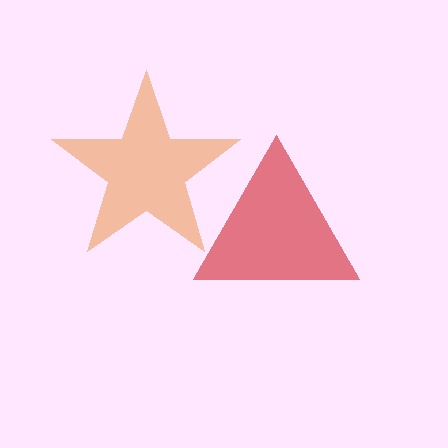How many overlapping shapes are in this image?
There are 2 overlapping shapes in the image.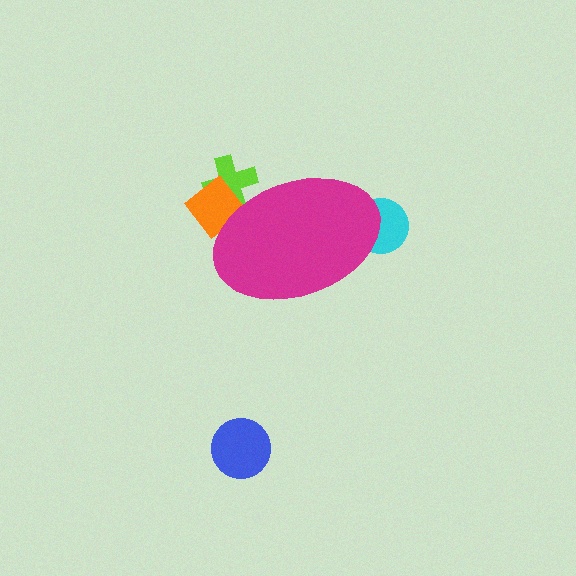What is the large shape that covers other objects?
A magenta ellipse.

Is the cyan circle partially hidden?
Yes, the cyan circle is partially hidden behind the magenta ellipse.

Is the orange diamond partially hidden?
Yes, the orange diamond is partially hidden behind the magenta ellipse.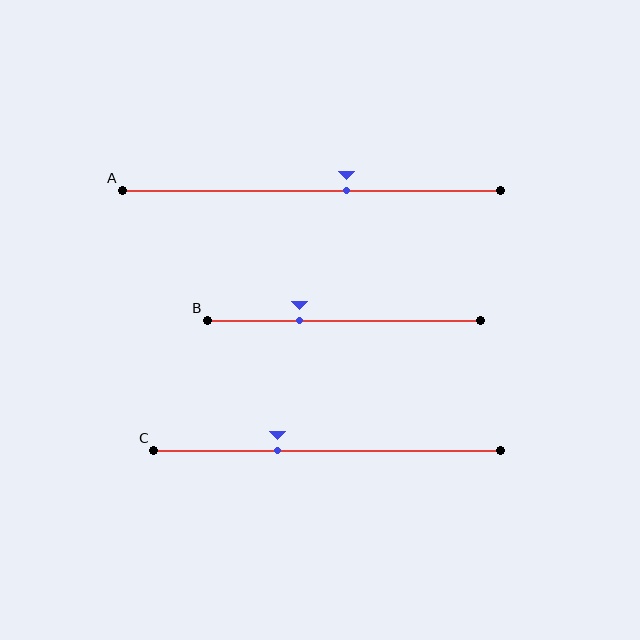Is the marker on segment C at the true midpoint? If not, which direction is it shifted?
No, the marker on segment C is shifted to the left by about 14% of the segment length.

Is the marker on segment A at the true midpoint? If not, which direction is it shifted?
No, the marker on segment A is shifted to the right by about 9% of the segment length.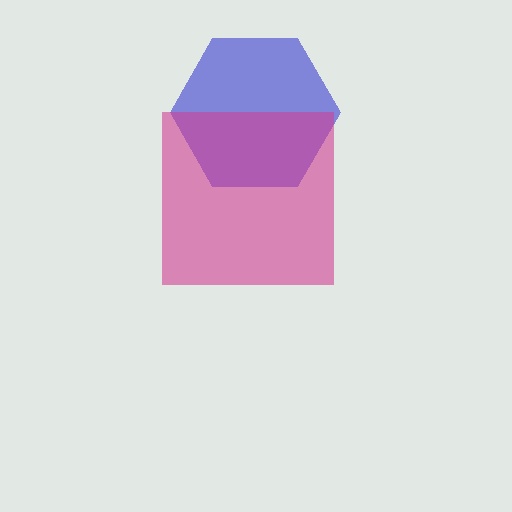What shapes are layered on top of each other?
The layered shapes are: a blue hexagon, a magenta square.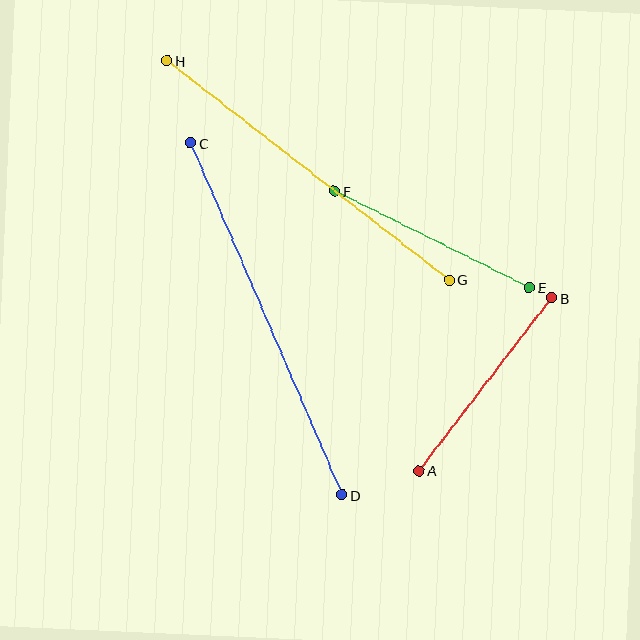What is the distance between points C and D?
The distance is approximately 383 pixels.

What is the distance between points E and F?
The distance is approximately 217 pixels.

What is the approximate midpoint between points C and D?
The midpoint is at approximately (266, 319) pixels.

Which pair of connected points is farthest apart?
Points C and D are farthest apart.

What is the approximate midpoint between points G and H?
The midpoint is at approximately (308, 170) pixels.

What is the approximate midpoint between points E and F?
The midpoint is at approximately (432, 239) pixels.